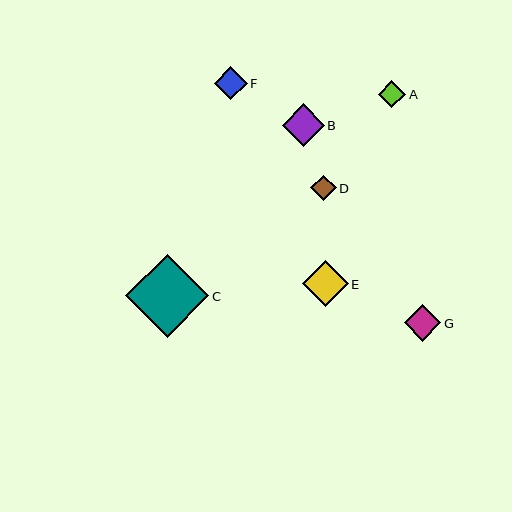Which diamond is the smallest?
Diamond D is the smallest with a size of approximately 25 pixels.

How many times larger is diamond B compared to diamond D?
Diamond B is approximately 1.7 times the size of diamond D.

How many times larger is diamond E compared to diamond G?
Diamond E is approximately 1.2 times the size of diamond G.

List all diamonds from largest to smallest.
From largest to smallest: C, E, B, G, F, A, D.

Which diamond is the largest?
Diamond C is the largest with a size of approximately 83 pixels.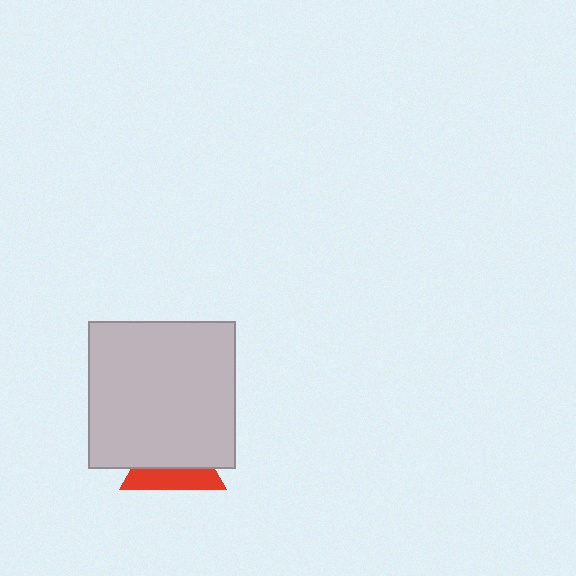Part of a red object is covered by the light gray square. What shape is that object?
It is a triangle.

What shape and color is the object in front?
The object in front is a light gray square.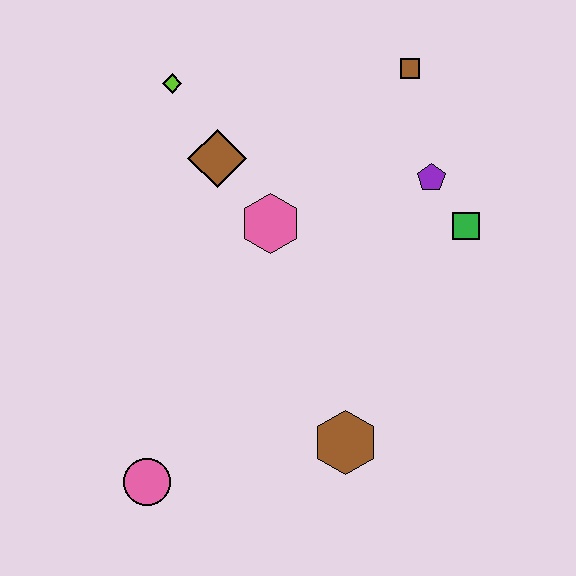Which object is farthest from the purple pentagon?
The pink circle is farthest from the purple pentagon.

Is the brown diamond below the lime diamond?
Yes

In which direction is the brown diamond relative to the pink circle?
The brown diamond is above the pink circle.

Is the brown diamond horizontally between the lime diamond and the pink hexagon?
Yes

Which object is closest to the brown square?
The purple pentagon is closest to the brown square.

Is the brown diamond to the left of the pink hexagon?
Yes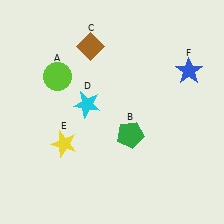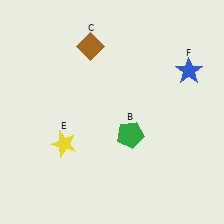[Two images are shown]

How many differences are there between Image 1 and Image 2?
There are 2 differences between the two images.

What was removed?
The cyan star (D), the lime circle (A) were removed in Image 2.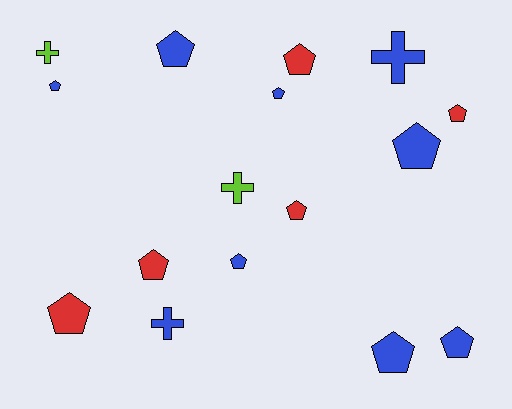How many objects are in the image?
There are 16 objects.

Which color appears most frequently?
Blue, with 9 objects.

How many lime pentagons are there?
There are no lime pentagons.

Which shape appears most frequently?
Pentagon, with 12 objects.